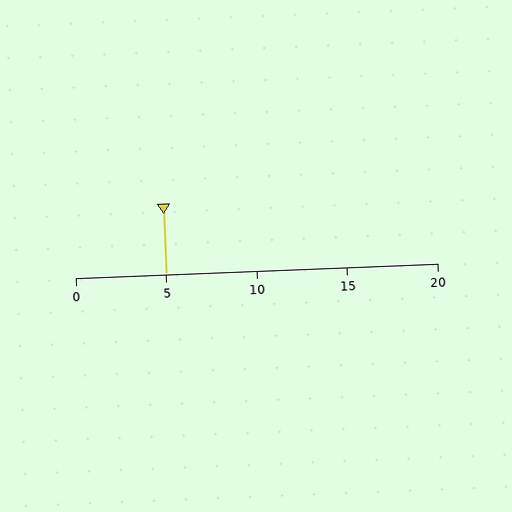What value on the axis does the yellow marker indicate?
The marker indicates approximately 5.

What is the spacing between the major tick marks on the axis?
The major ticks are spaced 5 apart.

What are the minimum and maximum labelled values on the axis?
The axis runs from 0 to 20.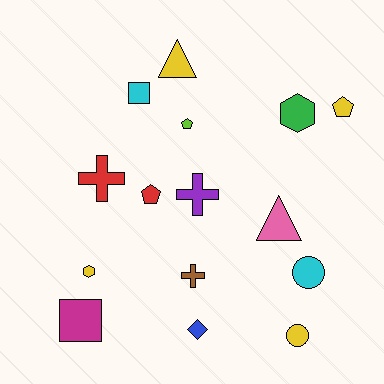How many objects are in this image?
There are 15 objects.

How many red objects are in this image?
There are 2 red objects.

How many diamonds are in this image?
There is 1 diamond.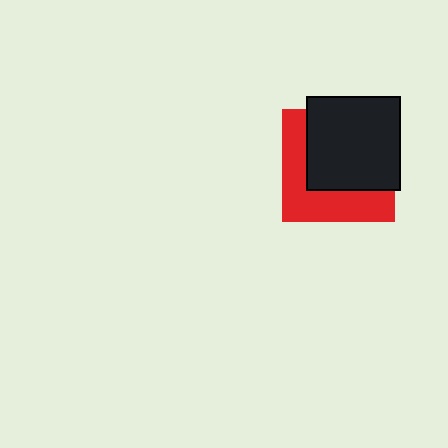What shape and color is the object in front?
The object in front is a black square.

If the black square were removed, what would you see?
You would see the complete red square.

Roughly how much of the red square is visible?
A small part of it is visible (roughly 42%).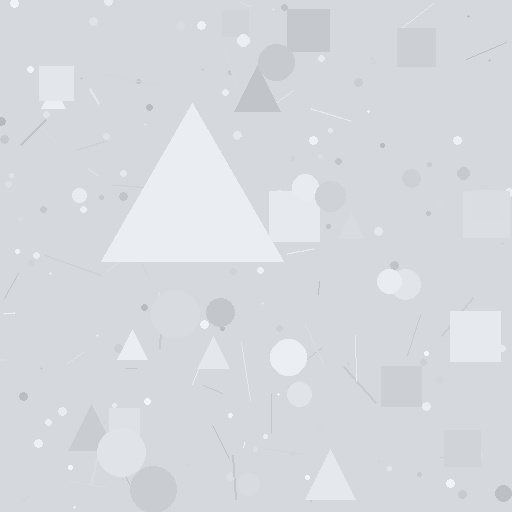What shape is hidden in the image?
A triangle is hidden in the image.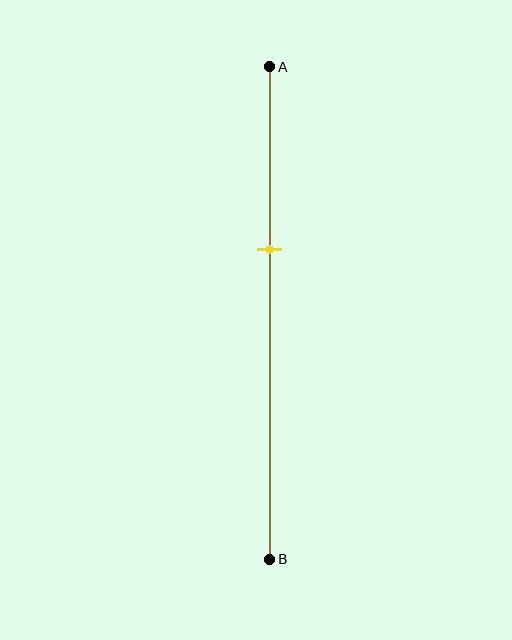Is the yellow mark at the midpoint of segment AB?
No, the mark is at about 35% from A, not at the 50% midpoint.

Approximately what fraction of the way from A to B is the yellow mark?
The yellow mark is approximately 35% of the way from A to B.